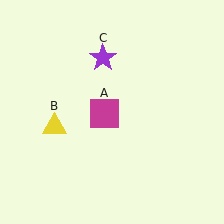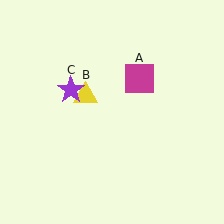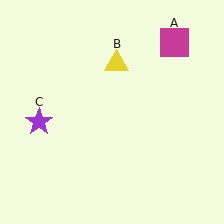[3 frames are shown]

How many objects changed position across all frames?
3 objects changed position: magenta square (object A), yellow triangle (object B), purple star (object C).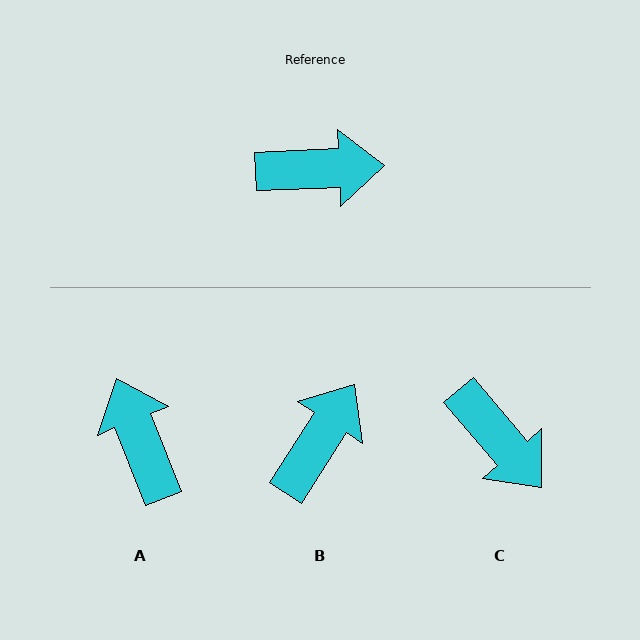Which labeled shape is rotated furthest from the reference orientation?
A, about 109 degrees away.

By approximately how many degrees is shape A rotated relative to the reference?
Approximately 109 degrees counter-clockwise.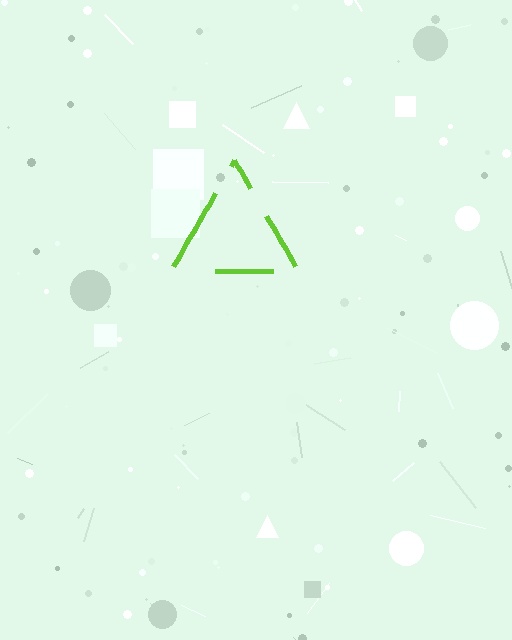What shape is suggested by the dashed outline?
The dashed outline suggests a triangle.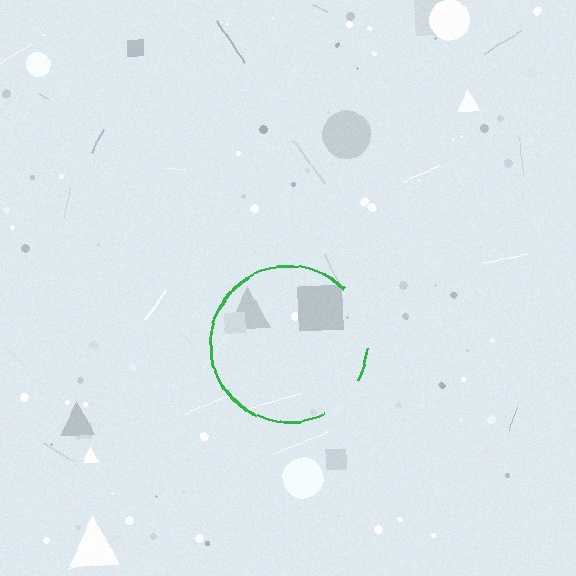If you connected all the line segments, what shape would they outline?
They would outline a circle.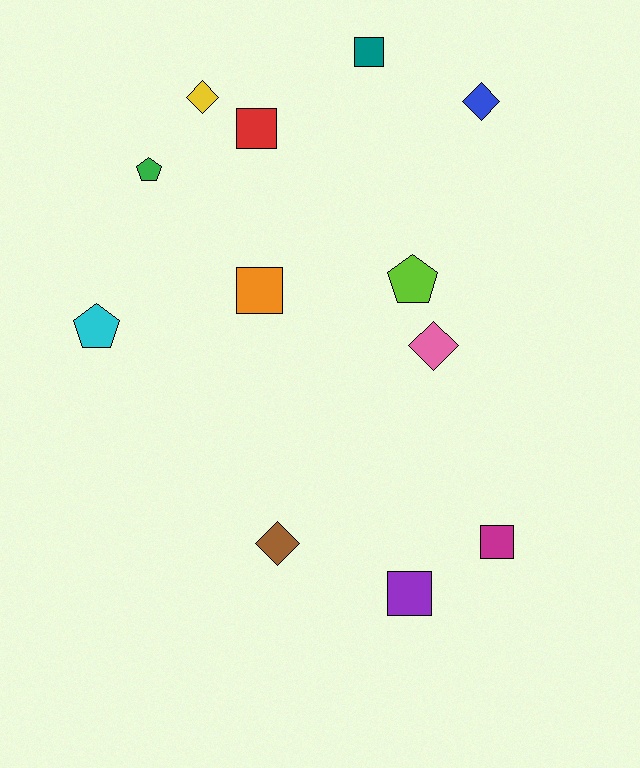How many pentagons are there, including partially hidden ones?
There are 3 pentagons.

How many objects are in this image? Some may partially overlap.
There are 12 objects.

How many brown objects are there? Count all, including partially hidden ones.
There is 1 brown object.